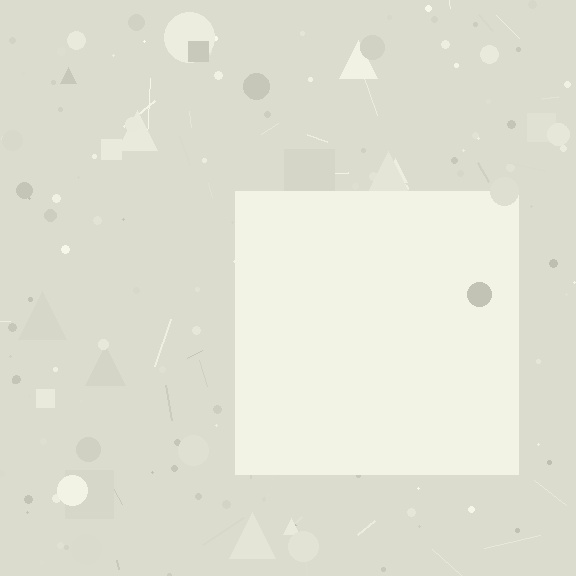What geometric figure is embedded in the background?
A square is embedded in the background.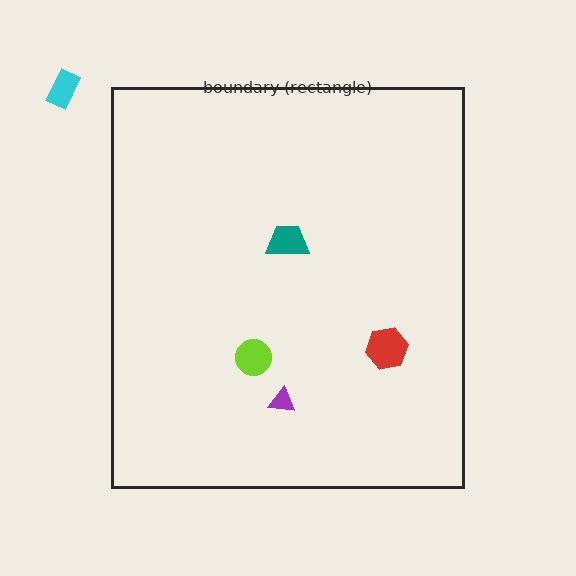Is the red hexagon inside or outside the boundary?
Inside.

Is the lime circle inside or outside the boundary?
Inside.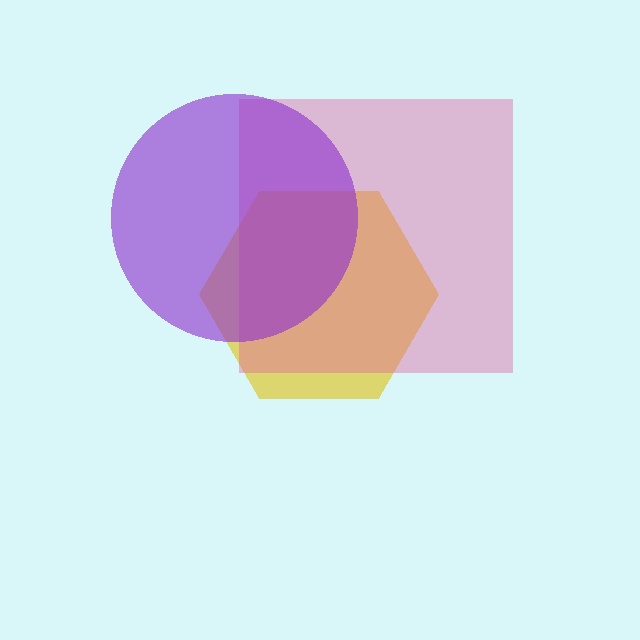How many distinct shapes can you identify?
There are 3 distinct shapes: a yellow hexagon, a pink square, a purple circle.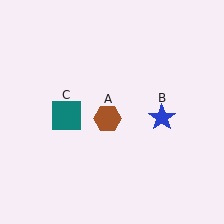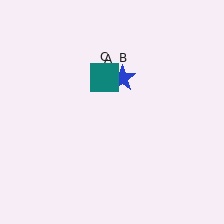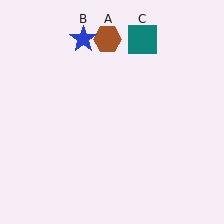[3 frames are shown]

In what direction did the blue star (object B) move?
The blue star (object B) moved up and to the left.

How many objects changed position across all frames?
3 objects changed position: brown hexagon (object A), blue star (object B), teal square (object C).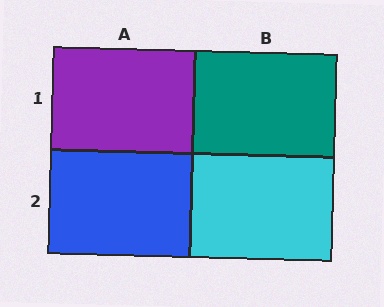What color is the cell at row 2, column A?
Blue.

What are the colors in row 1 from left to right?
Purple, teal.